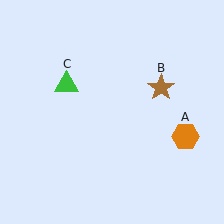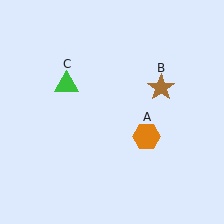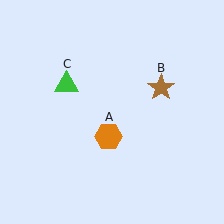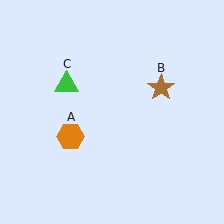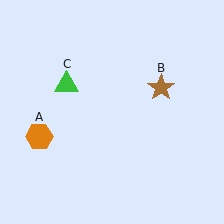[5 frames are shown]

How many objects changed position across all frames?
1 object changed position: orange hexagon (object A).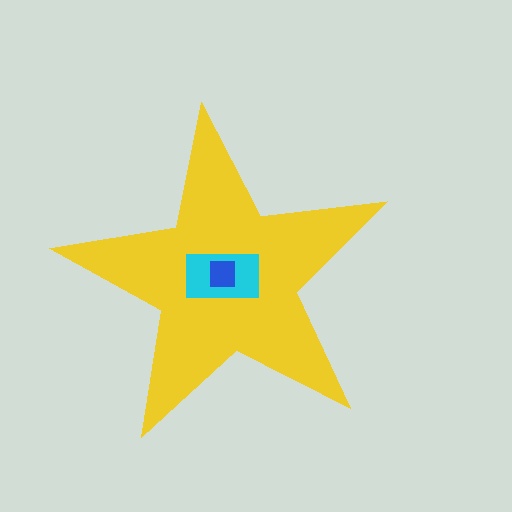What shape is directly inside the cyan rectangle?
The blue square.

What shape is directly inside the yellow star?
The cyan rectangle.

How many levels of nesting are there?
3.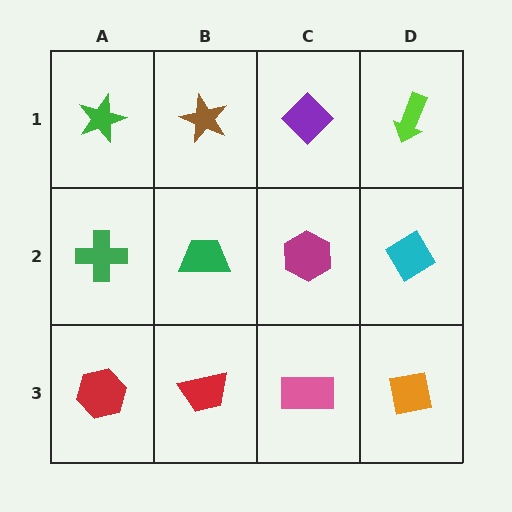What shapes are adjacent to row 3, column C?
A magenta hexagon (row 2, column C), a red trapezoid (row 3, column B), an orange square (row 3, column D).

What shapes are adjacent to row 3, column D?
A cyan diamond (row 2, column D), a pink rectangle (row 3, column C).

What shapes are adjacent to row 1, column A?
A green cross (row 2, column A), a brown star (row 1, column B).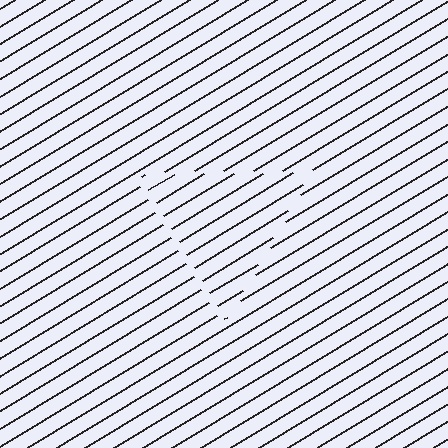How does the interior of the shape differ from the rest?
The interior of the shape contains the same grating, shifted by half a period — the contour is defined by the phase discontinuity where line-ends from the inner and outer gratings abut.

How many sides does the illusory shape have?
3 sides — the line-ends trace a triangle.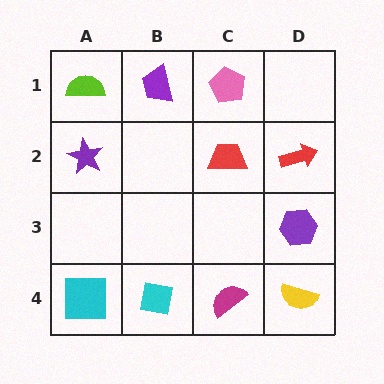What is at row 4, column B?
A cyan square.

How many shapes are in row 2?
3 shapes.